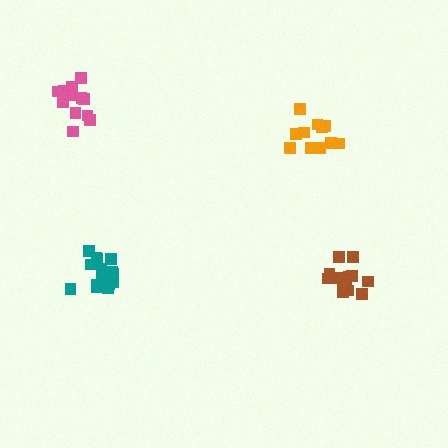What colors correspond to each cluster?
The clusters are colored: teal, pink, orange, brown.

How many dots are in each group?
Group 1: 16 dots, Group 2: 12 dots, Group 3: 11 dots, Group 4: 13 dots (52 total).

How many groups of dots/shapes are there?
There are 4 groups.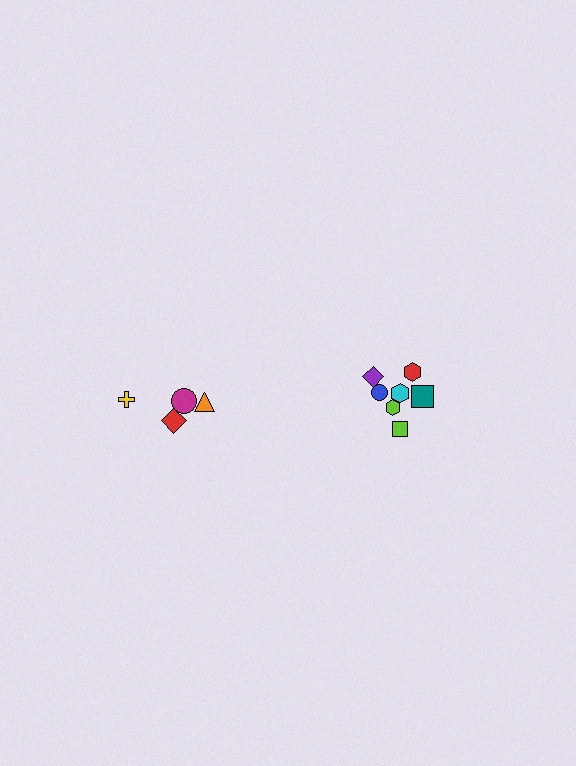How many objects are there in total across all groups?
There are 11 objects.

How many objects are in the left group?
There are 4 objects.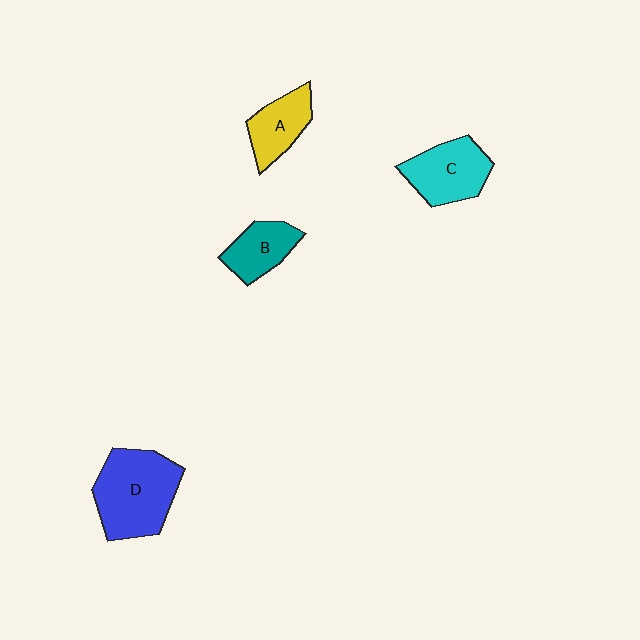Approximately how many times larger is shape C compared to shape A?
Approximately 1.3 times.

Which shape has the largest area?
Shape D (blue).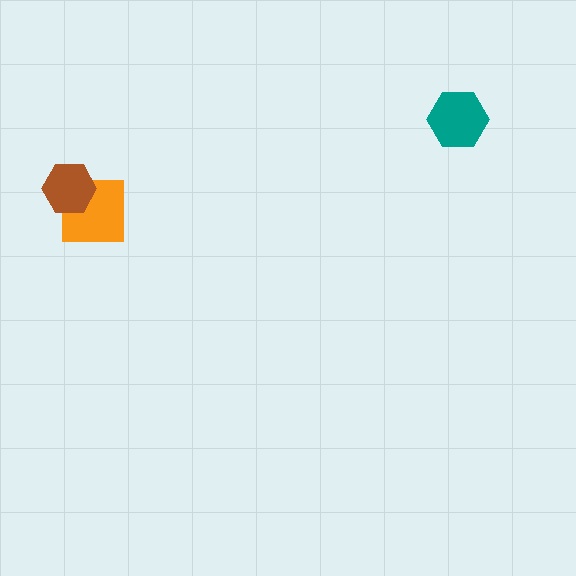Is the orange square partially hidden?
Yes, it is partially covered by another shape.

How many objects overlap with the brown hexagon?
1 object overlaps with the brown hexagon.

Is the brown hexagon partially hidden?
No, no other shape covers it.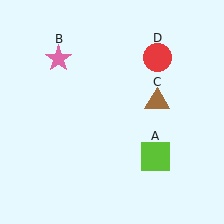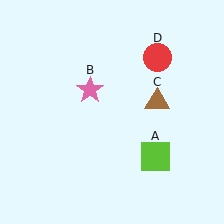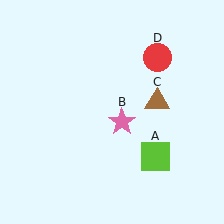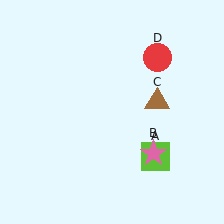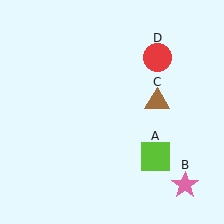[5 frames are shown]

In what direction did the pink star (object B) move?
The pink star (object B) moved down and to the right.